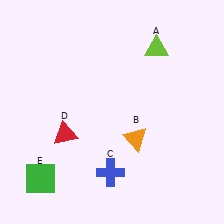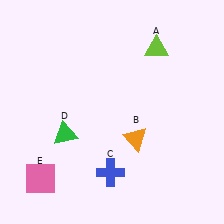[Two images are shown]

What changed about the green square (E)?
In Image 1, E is green. In Image 2, it changed to pink.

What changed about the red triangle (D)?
In Image 1, D is red. In Image 2, it changed to green.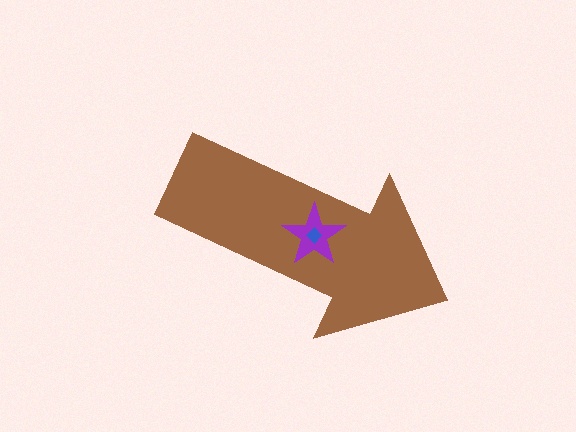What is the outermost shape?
The brown arrow.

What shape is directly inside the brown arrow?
The purple star.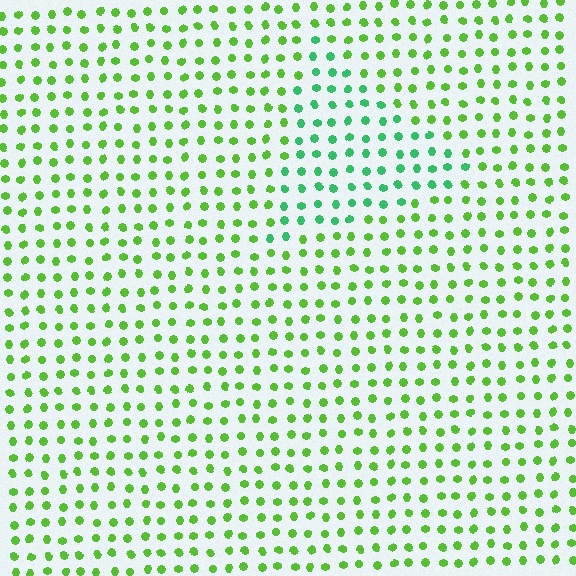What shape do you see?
I see a triangle.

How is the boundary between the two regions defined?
The boundary is defined purely by a slight shift in hue (about 39 degrees). Spacing, size, and orientation are identical on both sides.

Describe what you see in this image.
The image is filled with small lime elements in a uniform arrangement. A triangle-shaped region is visible where the elements are tinted to a slightly different hue, forming a subtle color boundary.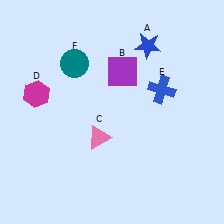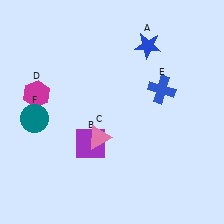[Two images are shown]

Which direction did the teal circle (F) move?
The teal circle (F) moved down.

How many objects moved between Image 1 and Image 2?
2 objects moved between the two images.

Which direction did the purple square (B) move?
The purple square (B) moved down.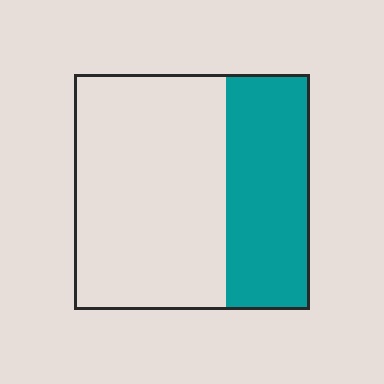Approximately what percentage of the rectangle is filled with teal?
Approximately 35%.